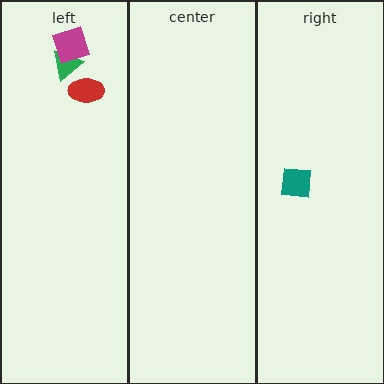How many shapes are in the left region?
3.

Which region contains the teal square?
The right region.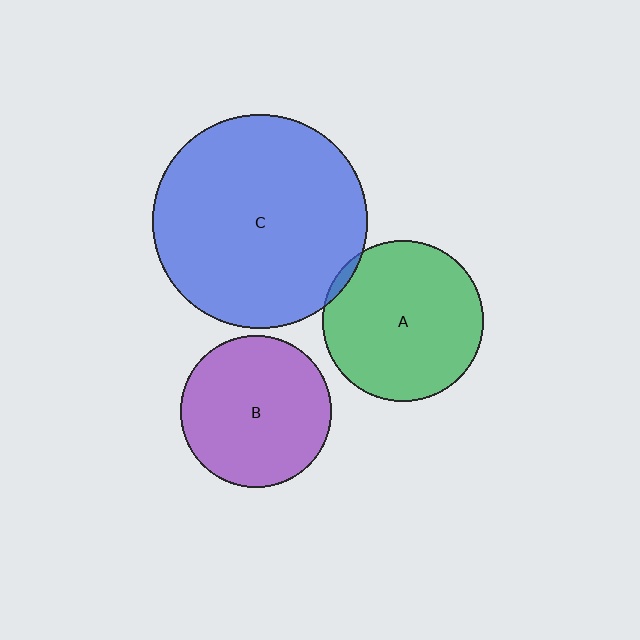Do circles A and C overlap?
Yes.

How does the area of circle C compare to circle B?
Approximately 2.0 times.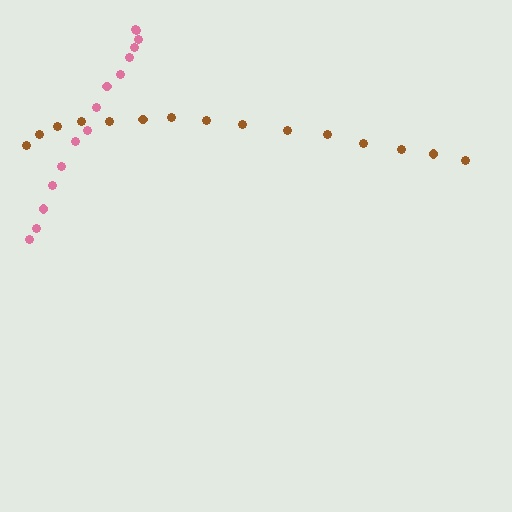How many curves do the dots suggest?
There are 2 distinct paths.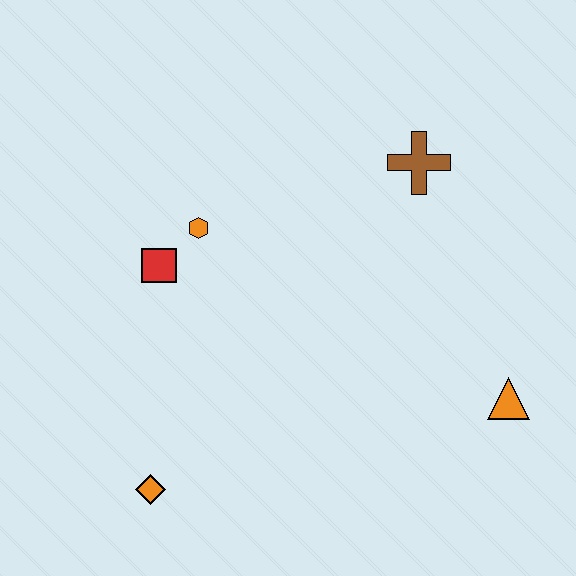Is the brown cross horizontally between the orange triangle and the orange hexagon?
Yes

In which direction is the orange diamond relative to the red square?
The orange diamond is below the red square.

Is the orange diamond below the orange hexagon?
Yes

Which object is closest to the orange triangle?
The brown cross is closest to the orange triangle.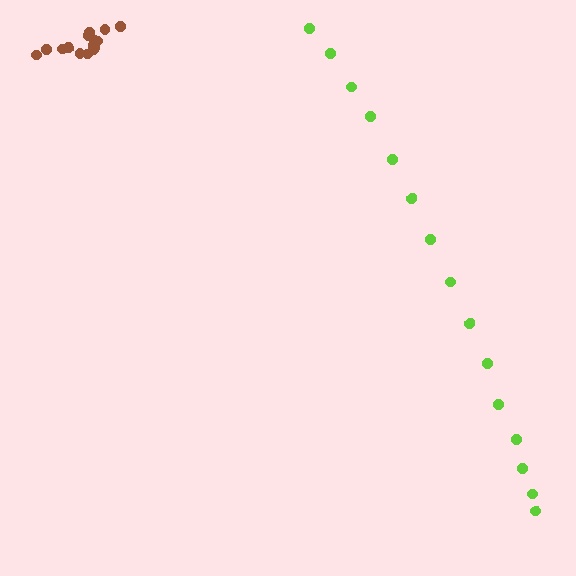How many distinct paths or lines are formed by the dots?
There are 2 distinct paths.